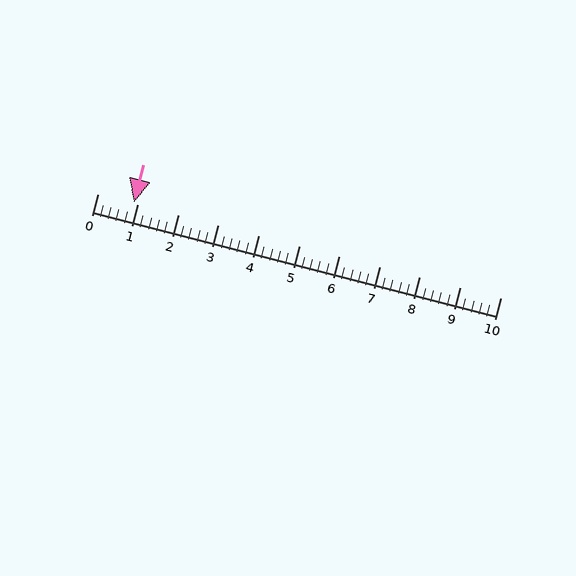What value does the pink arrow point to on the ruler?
The pink arrow points to approximately 0.9.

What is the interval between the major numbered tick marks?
The major tick marks are spaced 1 units apart.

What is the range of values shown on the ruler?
The ruler shows values from 0 to 10.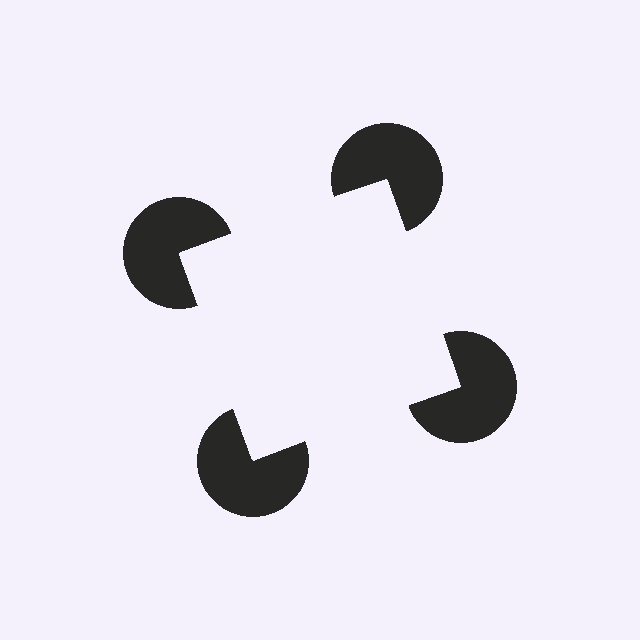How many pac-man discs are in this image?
There are 4 — one at each vertex of the illusory square.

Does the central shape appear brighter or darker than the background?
It typically appears slightly brighter than the background, even though no actual brightness change is drawn.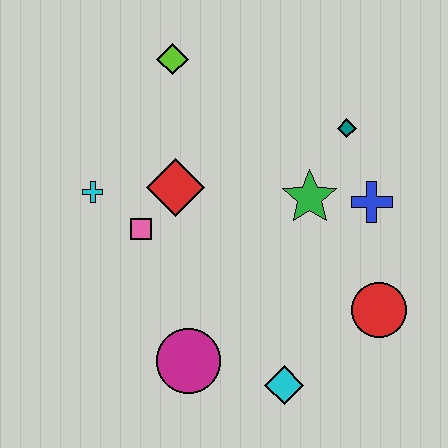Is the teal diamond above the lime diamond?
No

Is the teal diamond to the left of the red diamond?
No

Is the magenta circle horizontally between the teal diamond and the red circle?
No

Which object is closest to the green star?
The blue cross is closest to the green star.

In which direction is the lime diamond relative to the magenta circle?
The lime diamond is above the magenta circle.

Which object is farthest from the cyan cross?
The red circle is farthest from the cyan cross.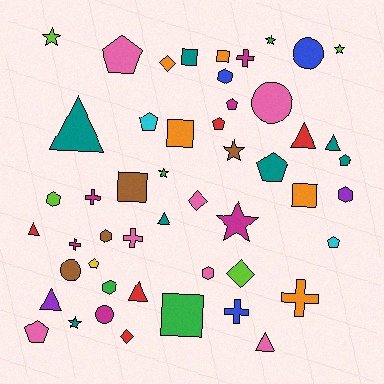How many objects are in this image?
There are 50 objects.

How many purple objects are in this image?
There are 2 purple objects.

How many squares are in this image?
There are 6 squares.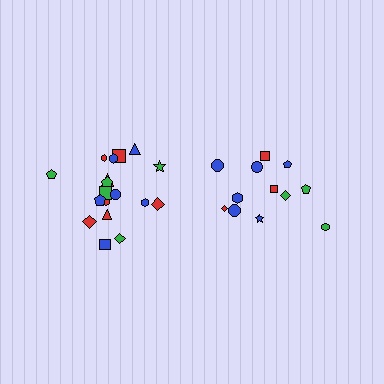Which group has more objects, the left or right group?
The left group.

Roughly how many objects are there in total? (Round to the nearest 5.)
Roughly 30 objects in total.